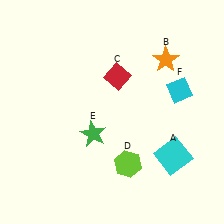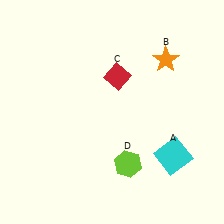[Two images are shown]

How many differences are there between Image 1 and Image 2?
There are 2 differences between the two images.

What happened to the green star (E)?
The green star (E) was removed in Image 2. It was in the bottom-left area of Image 1.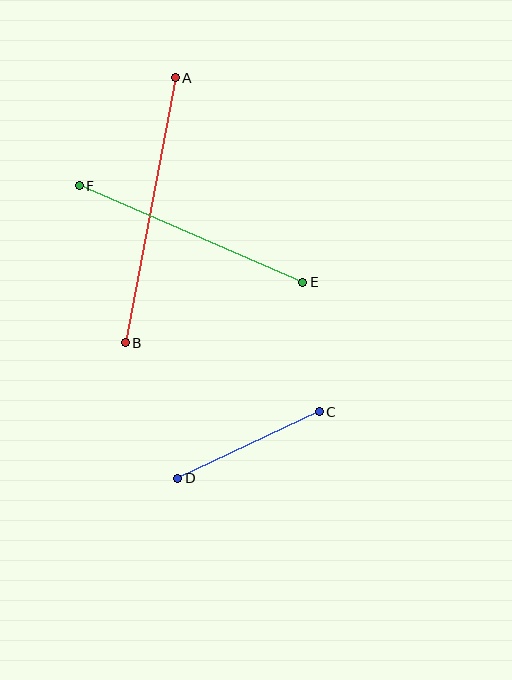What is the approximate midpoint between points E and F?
The midpoint is at approximately (191, 234) pixels.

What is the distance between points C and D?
The distance is approximately 156 pixels.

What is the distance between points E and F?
The distance is approximately 244 pixels.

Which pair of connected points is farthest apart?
Points A and B are farthest apart.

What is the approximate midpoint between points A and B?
The midpoint is at approximately (150, 210) pixels.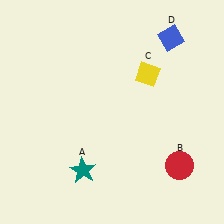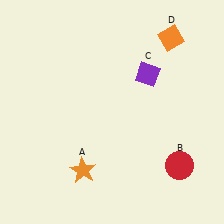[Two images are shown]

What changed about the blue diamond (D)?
In Image 1, D is blue. In Image 2, it changed to orange.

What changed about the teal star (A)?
In Image 1, A is teal. In Image 2, it changed to orange.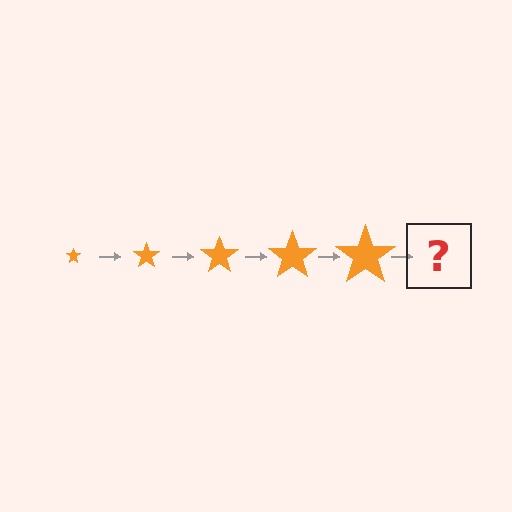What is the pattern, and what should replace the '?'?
The pattern is that the star gets progressively larger each step. The '?' should be an orange star, larger than the previous one.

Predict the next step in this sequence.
The next step is an orange star, larger than the previous one.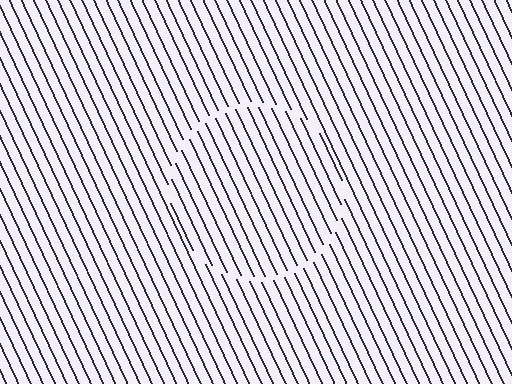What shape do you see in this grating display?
An illusory circle. The interior of the shape contains the same grating, shifted by half a period — the contour is defined by the phase discontinuity where line-ends from the inner and outer gratings abut.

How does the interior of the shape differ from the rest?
The interior of the shape contains the same grating, shifted by half a period — the contour is defined by the phase discontinuity where line-ends from the inner and outer gratings abut.